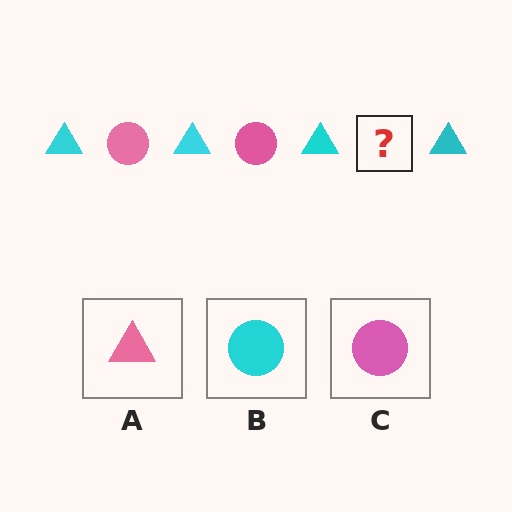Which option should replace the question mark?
Option C.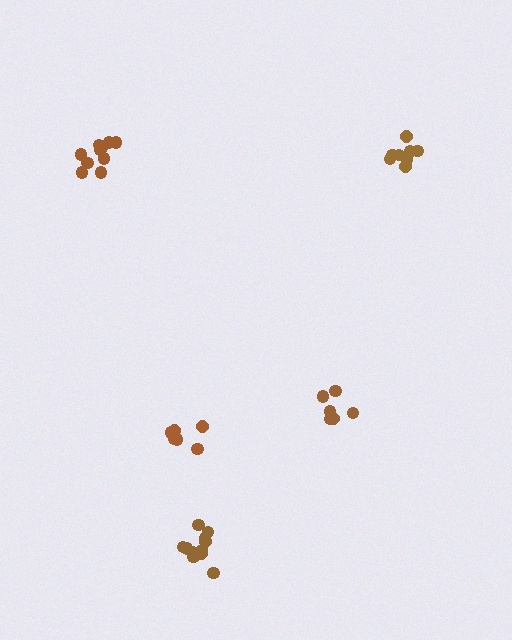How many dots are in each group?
Group 1: 6 dots, Group 2: 6 dots, Group 3: 11 dots, Group 4: 8 dots, Group 5: 10 dots (41 total).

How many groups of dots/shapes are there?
There are 5 groups.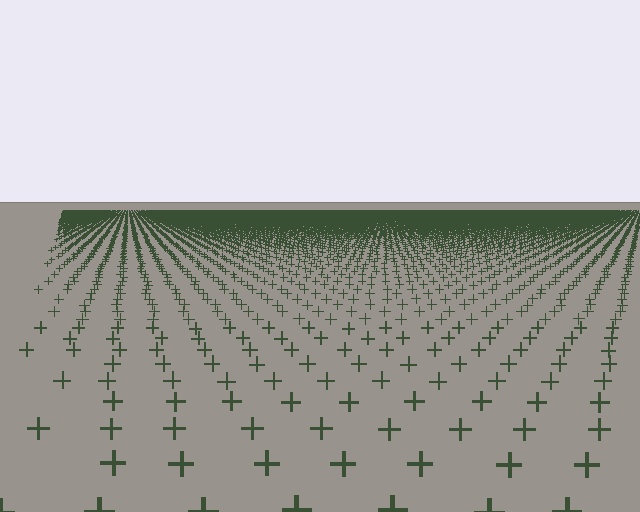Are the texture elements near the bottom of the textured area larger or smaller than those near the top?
Larger. Near the bottom, elements are closer to the viewer and appear at a bigger on-screen size.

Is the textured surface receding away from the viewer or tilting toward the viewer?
The surface is receding away from the viewer. Texture elements get smaller and denser toward the top.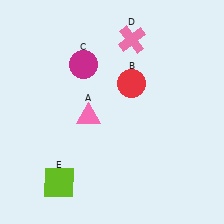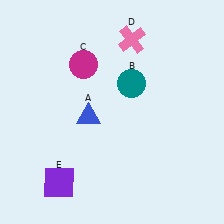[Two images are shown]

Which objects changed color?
A changed from pink to blue. B changed from red to teal. E changed from lime to purple.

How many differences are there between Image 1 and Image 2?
There are 3 differences between the two images.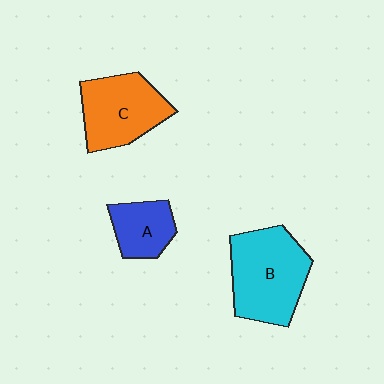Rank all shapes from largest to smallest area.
From largest to smallest: B (cyan), C (orange), A (blue).